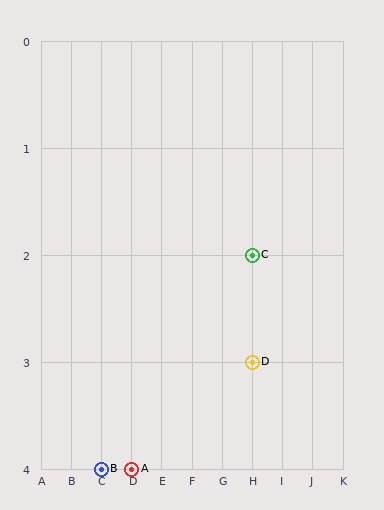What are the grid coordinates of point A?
Point A is at grid coordinates (D, 4).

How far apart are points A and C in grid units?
Points A and C are 4 columns and 2 rows apart (about 4.5 grid units diagonally).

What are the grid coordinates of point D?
Point D is at grid coordinates (H, 3).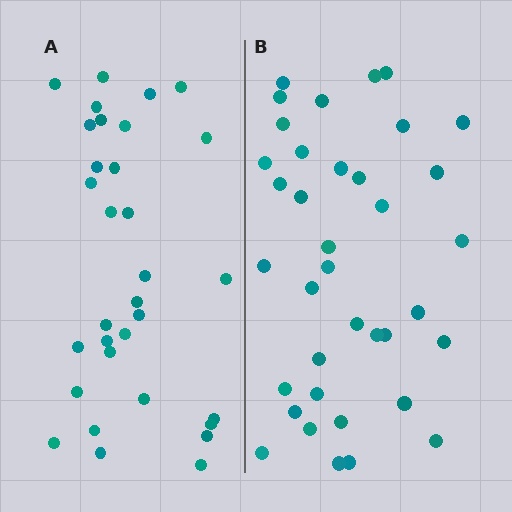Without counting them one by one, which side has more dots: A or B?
Region B (the right region) has more dots.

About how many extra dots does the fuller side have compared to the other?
Region B has about 5 more dots than region A.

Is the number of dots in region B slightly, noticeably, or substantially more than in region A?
Region B has only slightly more — the two regions are fairly close. The ratio is roughly 1.2 to 1.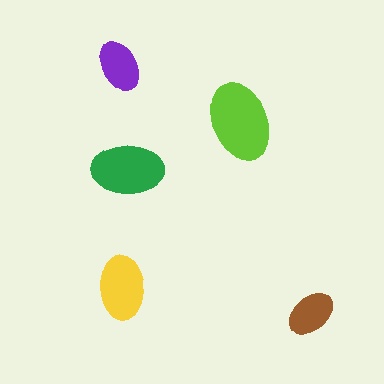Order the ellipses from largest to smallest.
the lime one, the green one, the yellow one, the purple one, the brown one.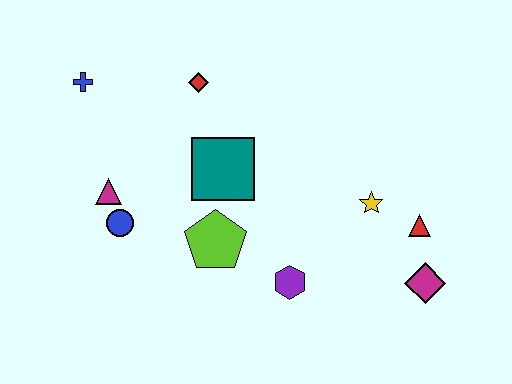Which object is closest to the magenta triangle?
The blue circle is closest to the magenta triangle.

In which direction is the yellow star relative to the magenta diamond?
The yellow star is above the magenta diamond.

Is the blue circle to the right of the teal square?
No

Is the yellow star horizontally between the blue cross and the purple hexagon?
No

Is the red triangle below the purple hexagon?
No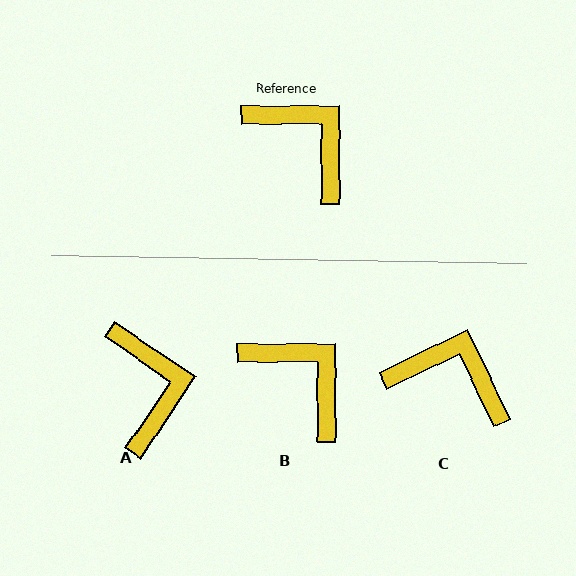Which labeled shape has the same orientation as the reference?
B.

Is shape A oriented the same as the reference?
No, it is off by about 35 degrees.